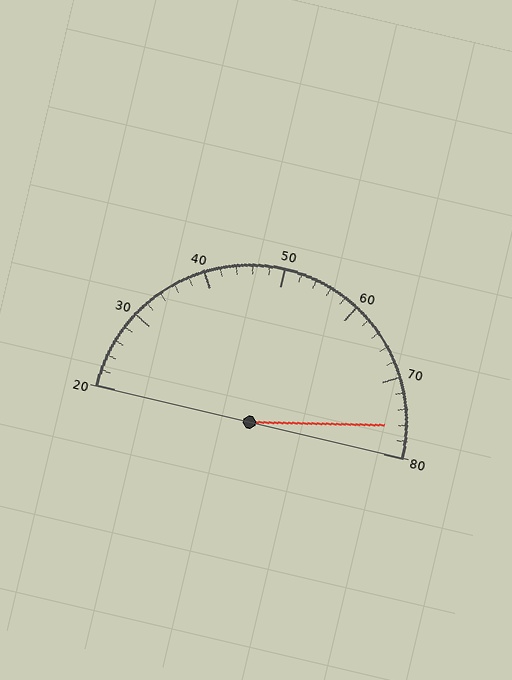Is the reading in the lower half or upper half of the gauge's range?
The reading is in the upper half of the range (20 to 80).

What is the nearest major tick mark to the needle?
The nearest major tick mark is 80.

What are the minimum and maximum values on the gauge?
The gauge ranges from 20 to 80.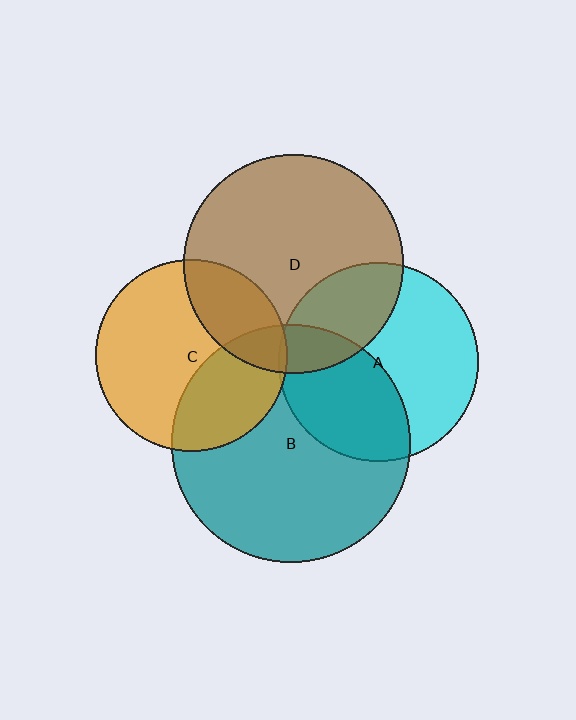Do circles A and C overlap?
Yes.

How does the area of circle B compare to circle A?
Approximately 1.4 times.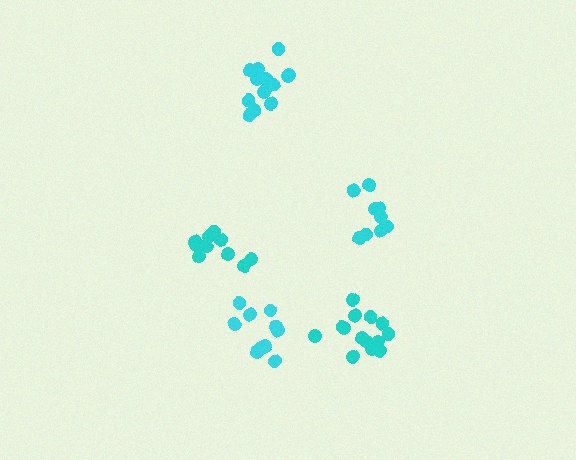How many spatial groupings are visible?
There are 5 spatial groupings.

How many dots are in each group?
Group 1: 10 dots, Group 2: 9 dots, Group 3: 10 dots, Group 4: 13 dots, Group 5: 14 dots (56 total).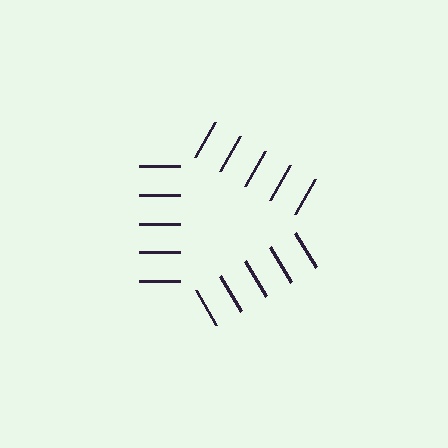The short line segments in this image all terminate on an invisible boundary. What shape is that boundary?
An illusory triangle — the line segments terminate on its edges but no continuous stroke is drawn.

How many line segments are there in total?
15 — 5 along each of the 3 edges.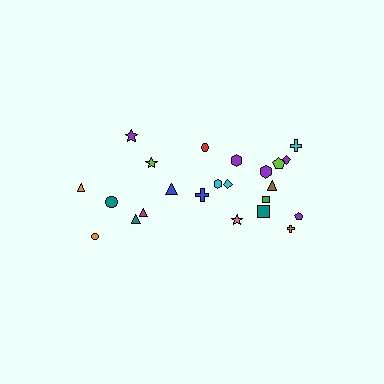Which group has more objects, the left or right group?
The right group.